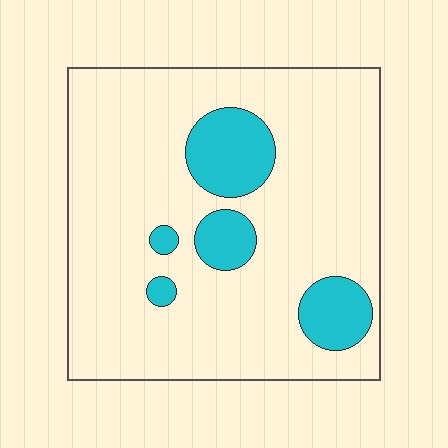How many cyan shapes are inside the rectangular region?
5.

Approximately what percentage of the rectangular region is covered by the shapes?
Approximately 15%.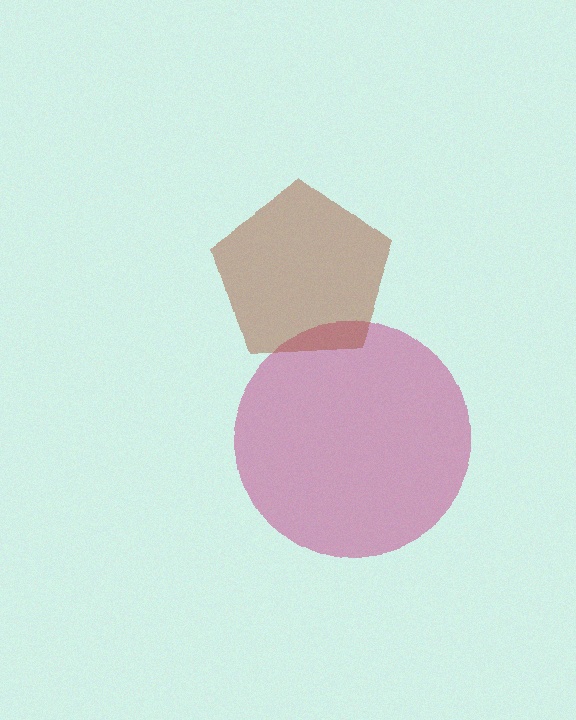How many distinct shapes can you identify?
There are 2 distinct shapes: a magenta circle, a brown pentagon.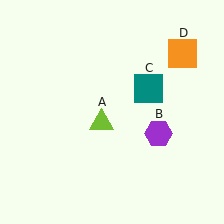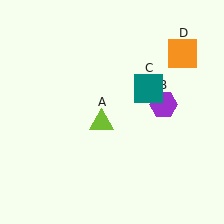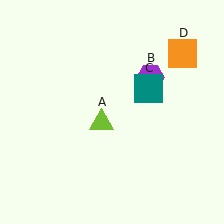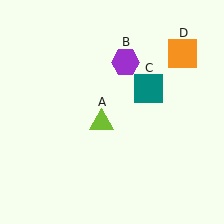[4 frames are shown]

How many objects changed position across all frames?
1 object changed position: purple hexagon (object B).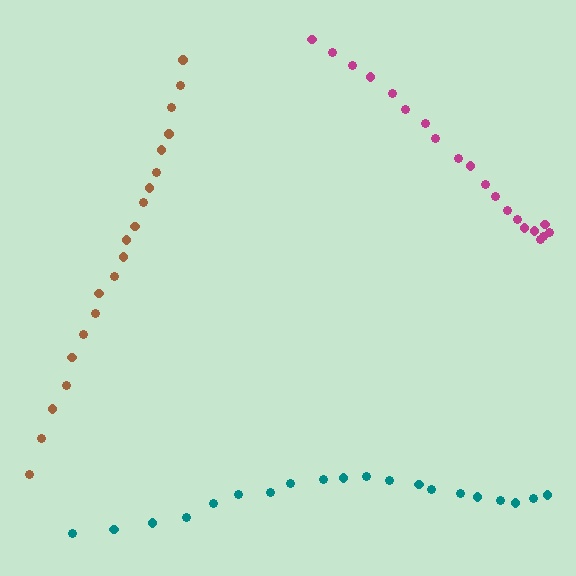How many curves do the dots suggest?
There are 3 distinct paths.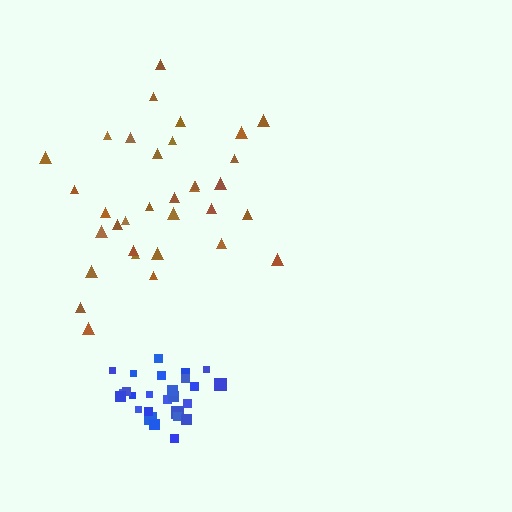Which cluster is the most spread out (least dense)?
Brown.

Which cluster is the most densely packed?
Blue.